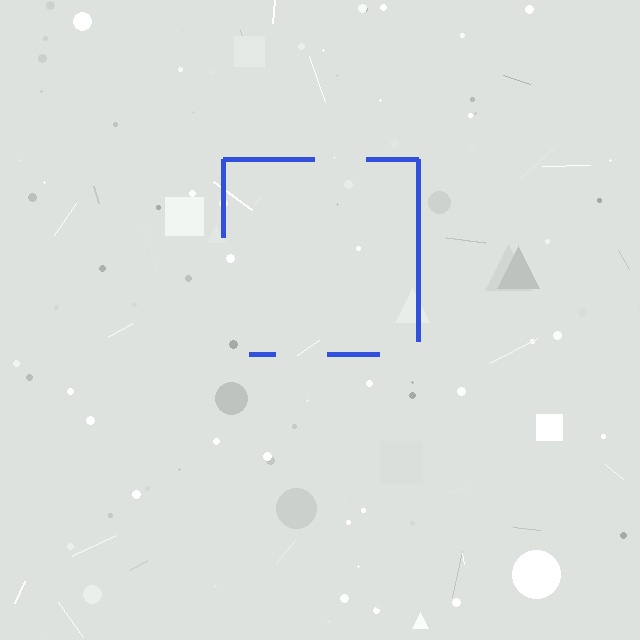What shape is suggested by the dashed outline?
The dashed outline suggests a square.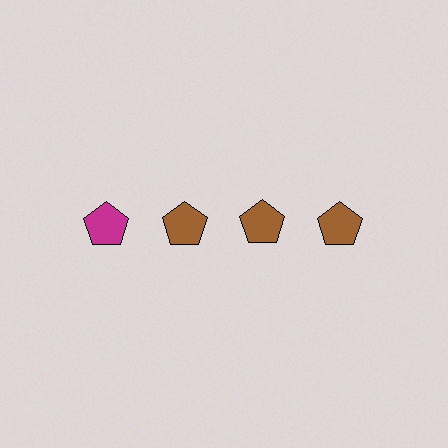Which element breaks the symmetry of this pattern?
The magenta pentagon in the top row, leftmost column breaks the symmetry. All other shapes are brown pentagons.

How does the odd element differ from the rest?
It has a different color: magenta instead of brown.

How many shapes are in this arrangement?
There are 4 shapes arranged in a grid pattern.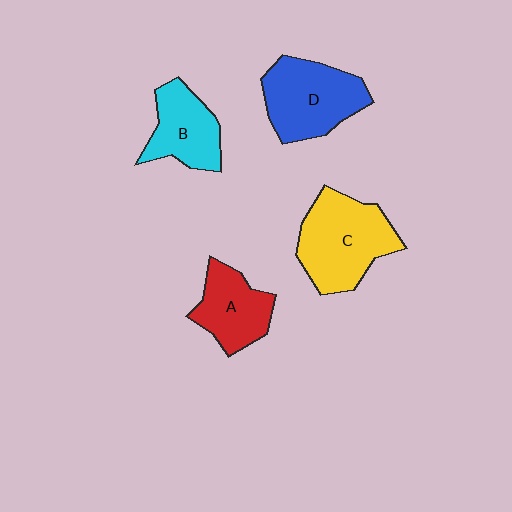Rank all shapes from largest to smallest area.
From largest to smallest: C (yellow), D (blue), B (cyan), A (red).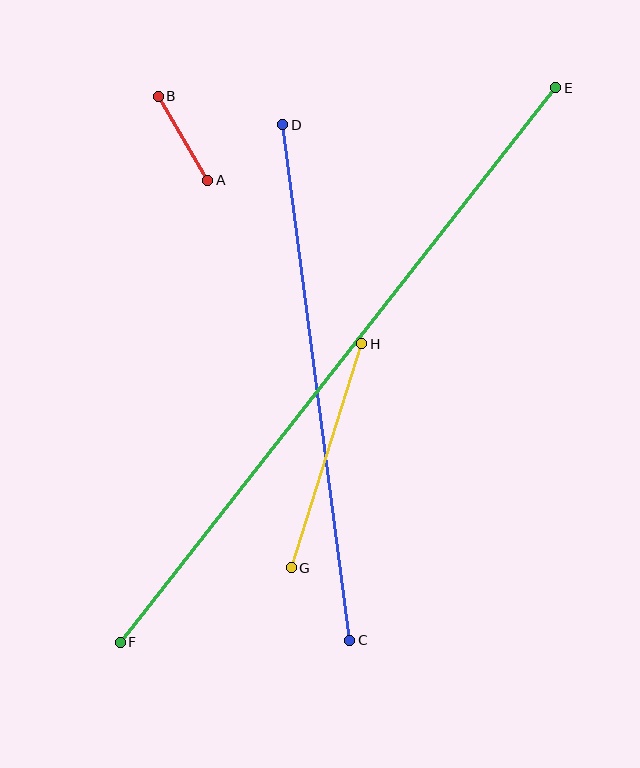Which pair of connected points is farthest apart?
Points E and F are farthest apart.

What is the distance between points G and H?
The distance is approximately 235 pixels.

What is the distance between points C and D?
The distance is approximately 520 pixels.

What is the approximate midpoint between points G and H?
The midpoint is at approximately (327, 456) pixels.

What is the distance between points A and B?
The distance is approximately 98 pixels.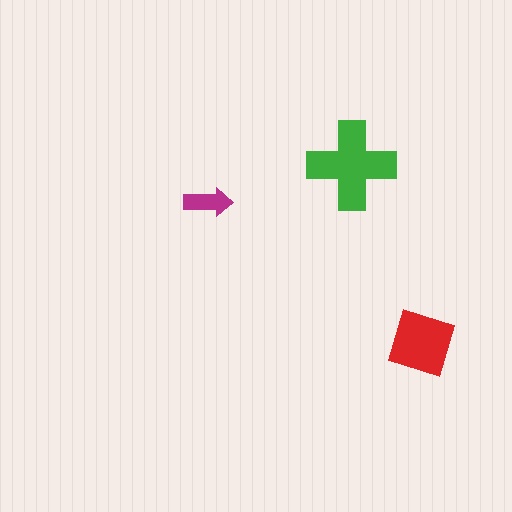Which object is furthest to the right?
The red square is rightmost.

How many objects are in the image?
There are 3 objects in the image.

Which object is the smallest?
The magenta arrow.